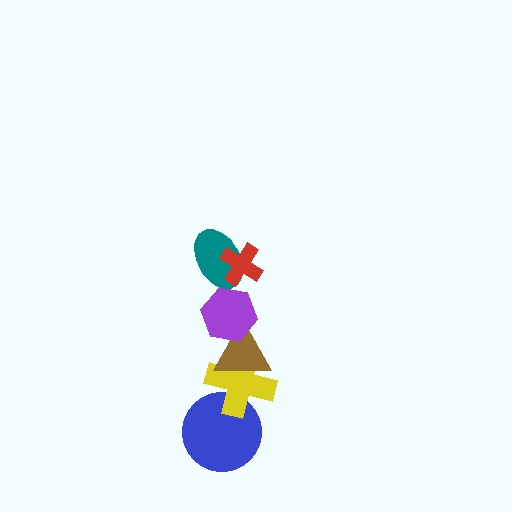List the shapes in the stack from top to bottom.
From top to bottom: the red cross, the teal ellipse, the purple hexagon, the brown triangle, the yellow cross, the blue circle.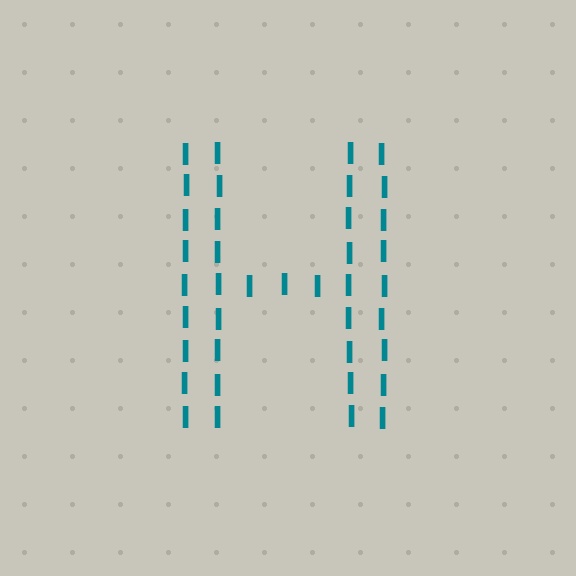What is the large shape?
The large shape is the letter H.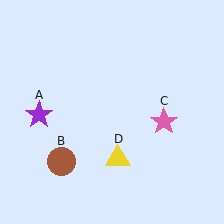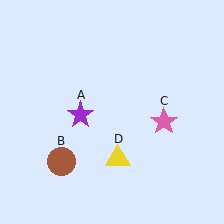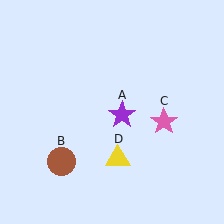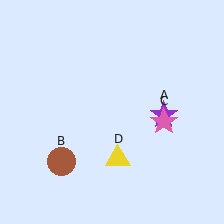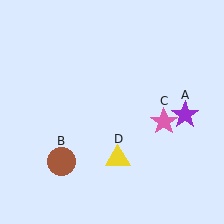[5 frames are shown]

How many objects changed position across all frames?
1 object changed position: purple star (object A).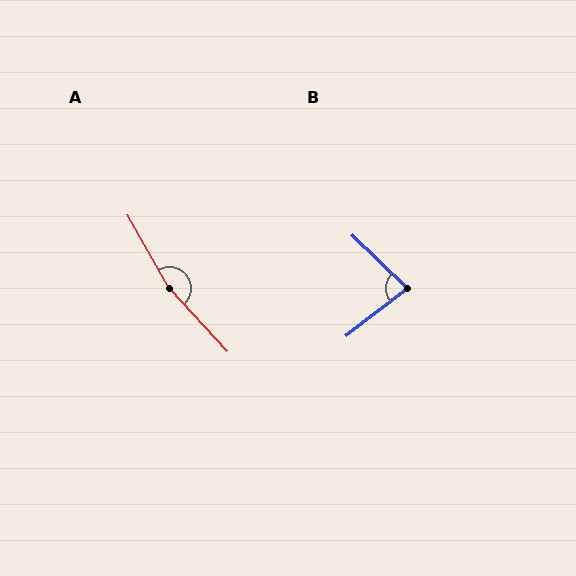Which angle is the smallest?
B, at approximately 81 degrees.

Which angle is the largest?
A, at approximately 167 degrees.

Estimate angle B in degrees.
Approximately 81 degrees.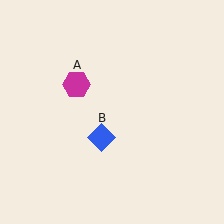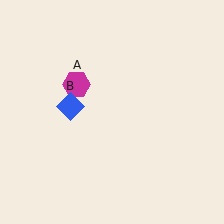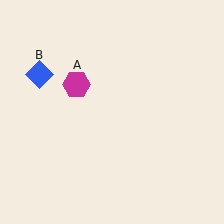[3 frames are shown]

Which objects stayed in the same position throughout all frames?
Magenta hexagon (object A) remained stationary.